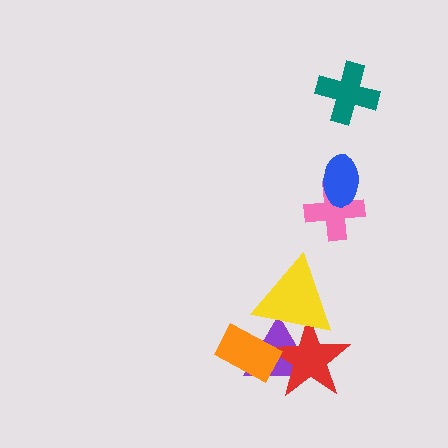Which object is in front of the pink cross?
The blue ellipse is in front of the pink cross.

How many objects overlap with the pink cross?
1 object overlaps with the pink cross.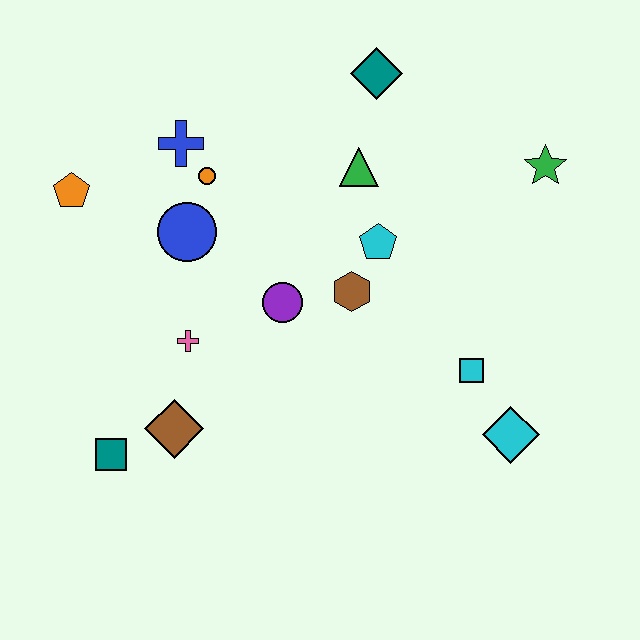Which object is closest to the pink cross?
The brown diamond is closest to the pink cross.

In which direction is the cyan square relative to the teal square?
The cyan square is to the right of the teal square.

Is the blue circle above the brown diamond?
Yes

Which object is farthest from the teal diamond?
The teal square is farthest from the teal diamond.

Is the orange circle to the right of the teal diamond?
No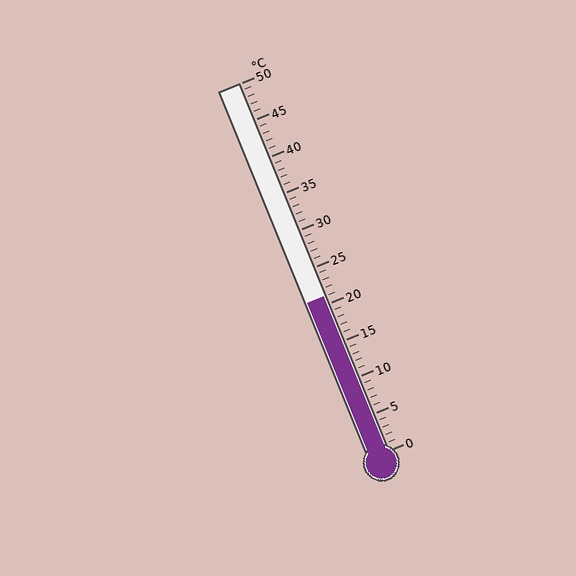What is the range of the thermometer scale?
The thermometer scale ranges from 0°C to 50°C.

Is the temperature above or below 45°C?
The temperature is below 45°C.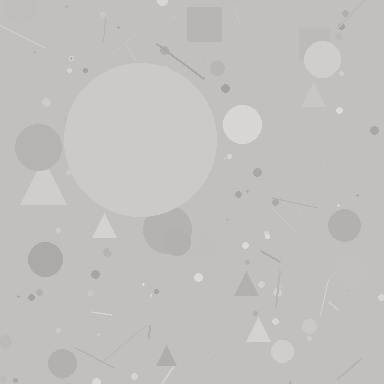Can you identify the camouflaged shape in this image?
The camouflaged shape is a circle.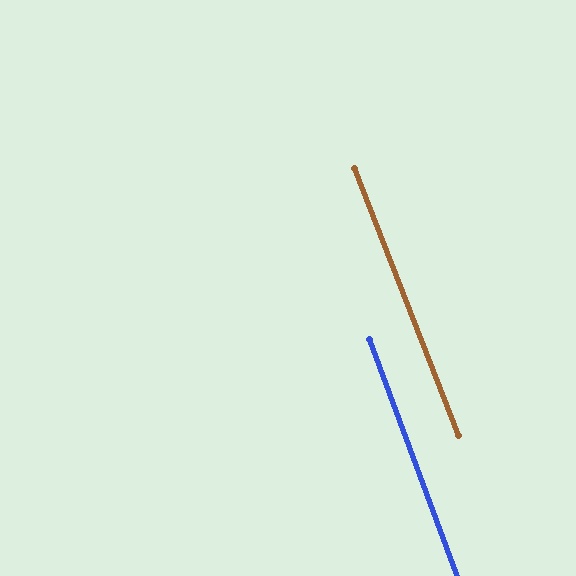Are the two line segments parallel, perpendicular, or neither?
Parallel — their directions differ by only 0.9°.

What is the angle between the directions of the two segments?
Approximately 1 degree.